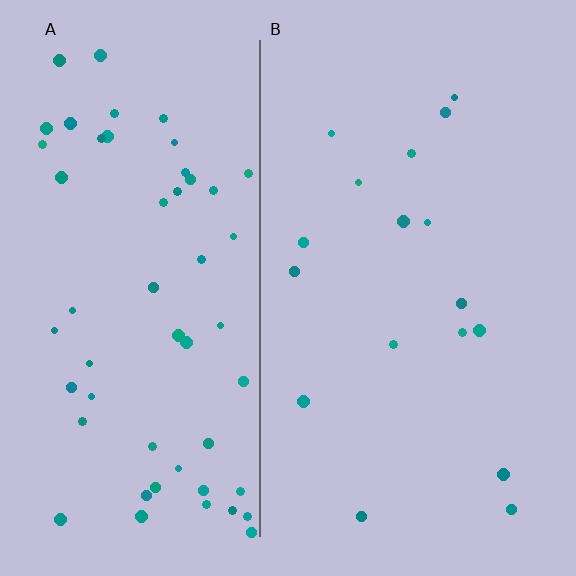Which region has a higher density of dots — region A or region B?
A (the left).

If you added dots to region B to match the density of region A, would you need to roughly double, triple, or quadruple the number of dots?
Approximately triple.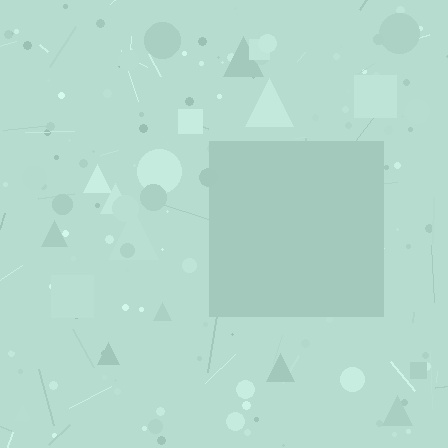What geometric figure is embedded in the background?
A square is embedded in the background.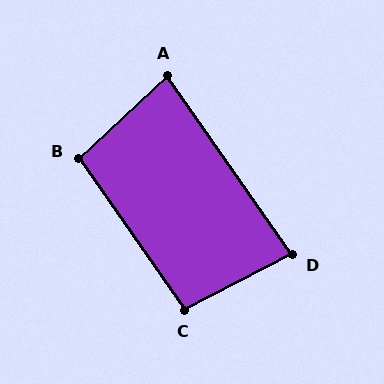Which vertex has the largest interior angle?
B, at approximately 98 degrees.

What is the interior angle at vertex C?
Approximately 98 degrees (obtuse).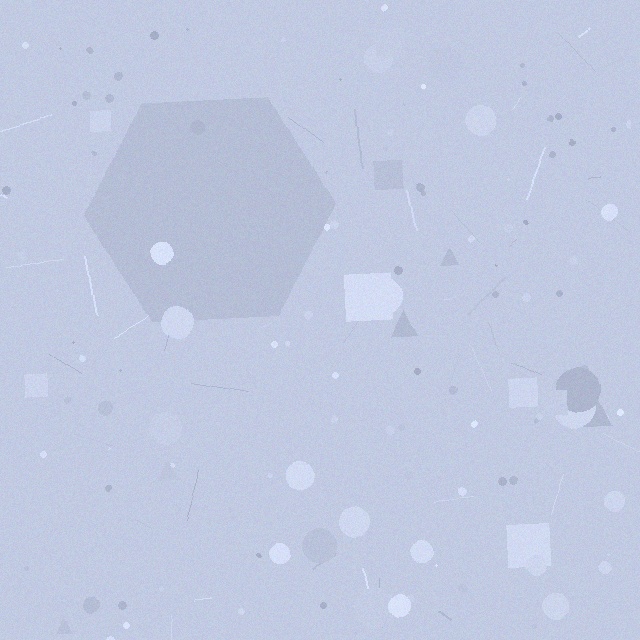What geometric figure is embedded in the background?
A hexagon is embedded in the background.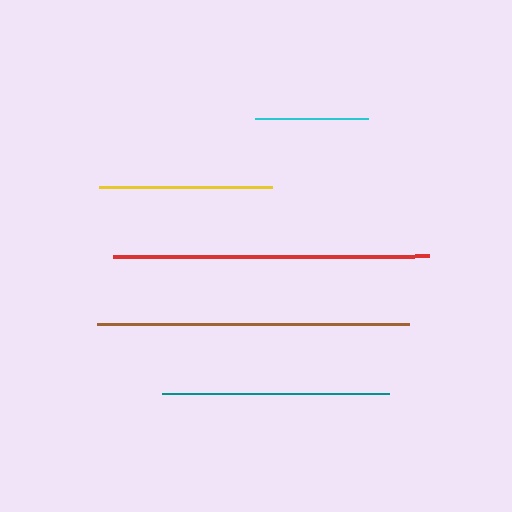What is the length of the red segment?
The red segment is approximately 316 pixels long.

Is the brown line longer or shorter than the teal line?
The brown line is longer than the teal line.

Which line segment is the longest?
The red line is the longest at approximately 316 pixels.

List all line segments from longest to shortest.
From longest to shortest: red, brown, teal, yellow, cyan.